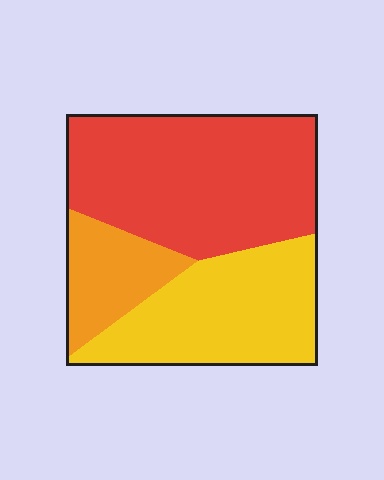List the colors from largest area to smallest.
From largest to smallest: red, yellow, orange.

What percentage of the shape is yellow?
Yellow takes up about one third (1/3) of the shape.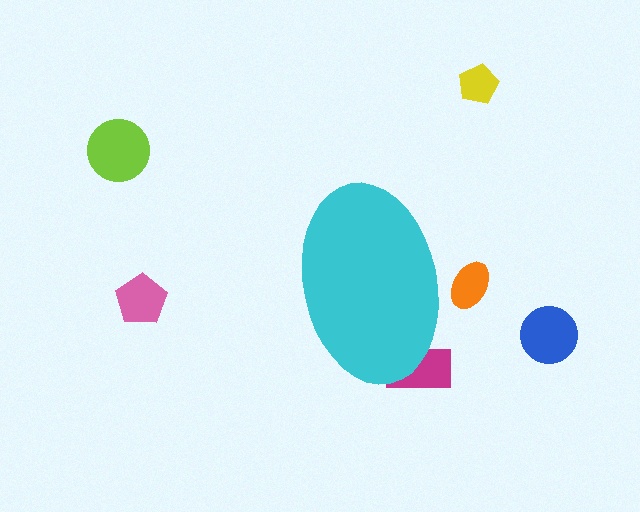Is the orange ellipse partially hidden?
Yes, the orange ellipse is partially hidden behind the cyan ellipse.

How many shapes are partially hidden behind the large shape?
2 shapes are partially hidden.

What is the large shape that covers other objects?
A cyan ellipse.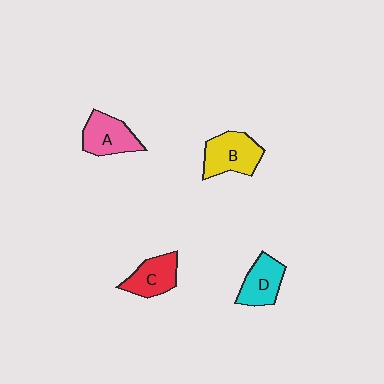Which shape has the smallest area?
Shape D (cyan).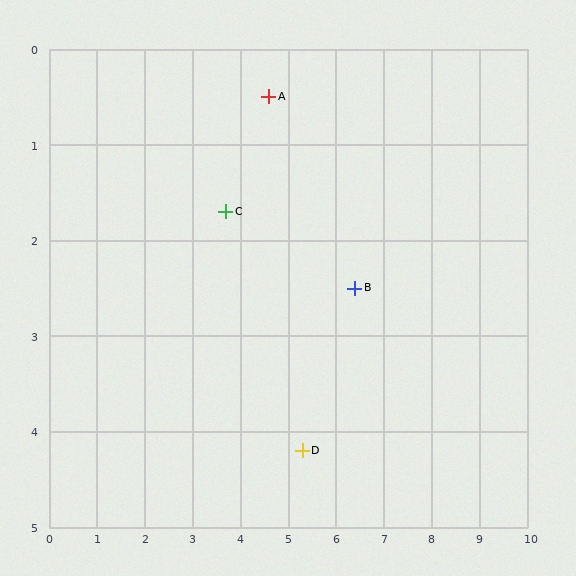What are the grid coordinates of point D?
Point D is at approximately (5.3, 4.2).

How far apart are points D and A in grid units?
Points D and A are about 3.8 grid units apart.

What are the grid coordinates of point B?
Point B is at approximately (6.4, 2.5).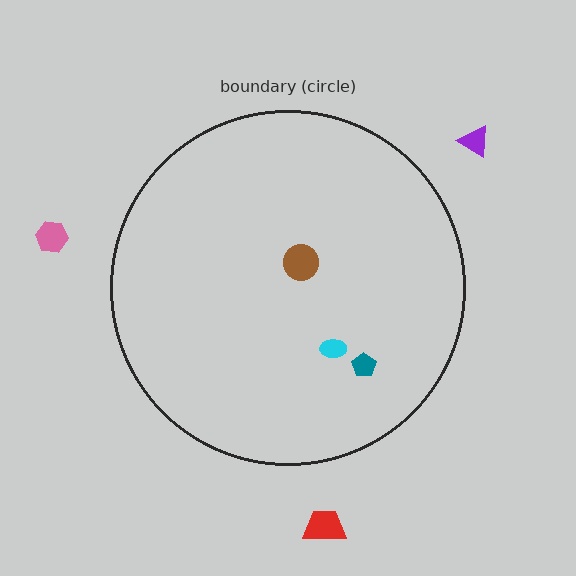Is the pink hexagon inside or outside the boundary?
Outside.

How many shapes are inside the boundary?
3 inside, 3 outside.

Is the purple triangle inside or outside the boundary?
Outside.